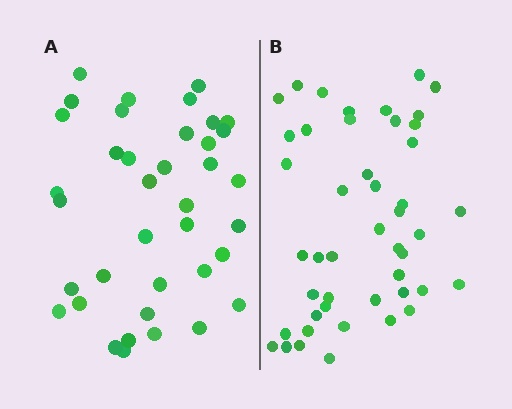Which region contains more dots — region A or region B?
Region B (the right region) has more dots.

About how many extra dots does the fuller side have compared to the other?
Region B has roughly 8 or so more dots than region A.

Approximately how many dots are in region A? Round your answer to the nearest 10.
About 40 dots. (The exact count is 38, which rounds to 40.)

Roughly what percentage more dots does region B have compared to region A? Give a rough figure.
About 20% more.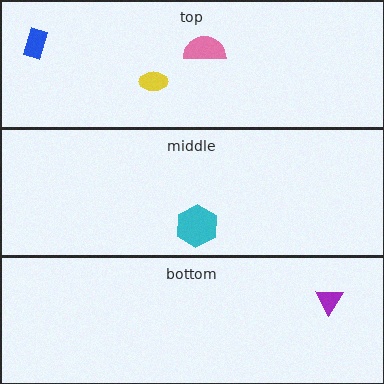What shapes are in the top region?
The blue rectangle, the pink semicircle, the yellow ellipse.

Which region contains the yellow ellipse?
The top region.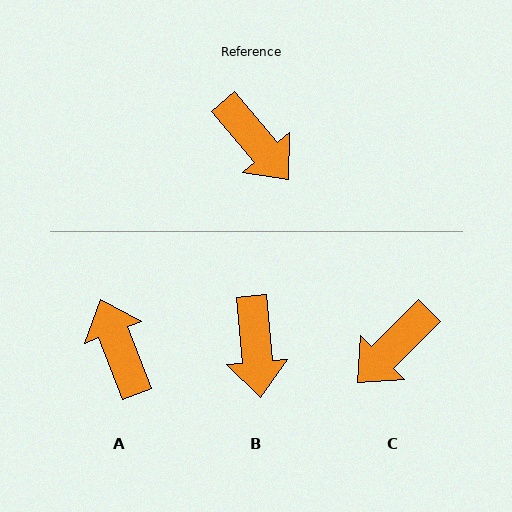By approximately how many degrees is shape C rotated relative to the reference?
Approximately 85 degrees clockwise.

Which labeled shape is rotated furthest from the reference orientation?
A, about 161 degrees away.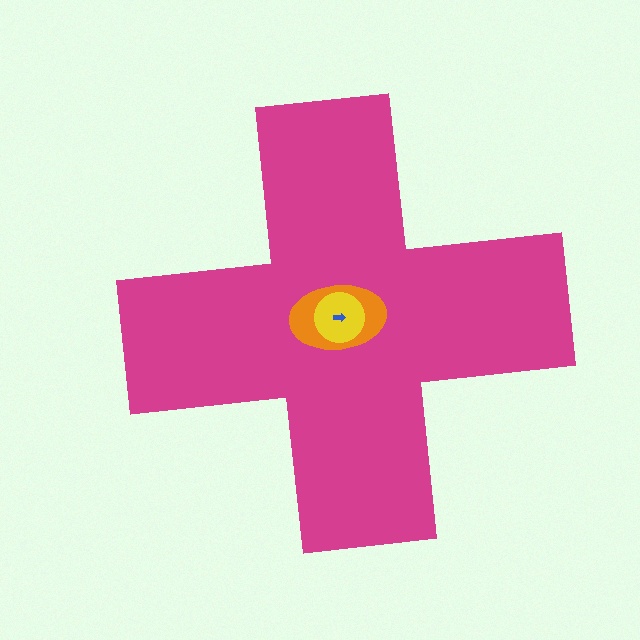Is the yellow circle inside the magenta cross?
Yes.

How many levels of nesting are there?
4.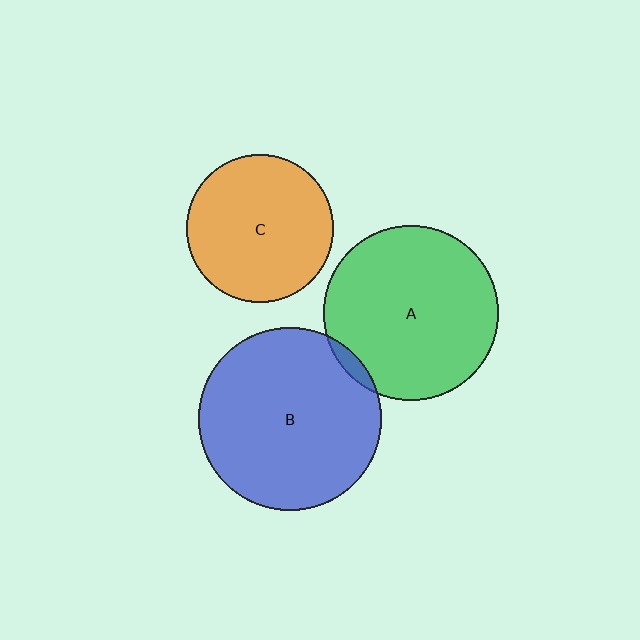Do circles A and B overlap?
Yes.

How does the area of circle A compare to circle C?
Approximately 1.4 times.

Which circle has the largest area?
Circle B (blue).